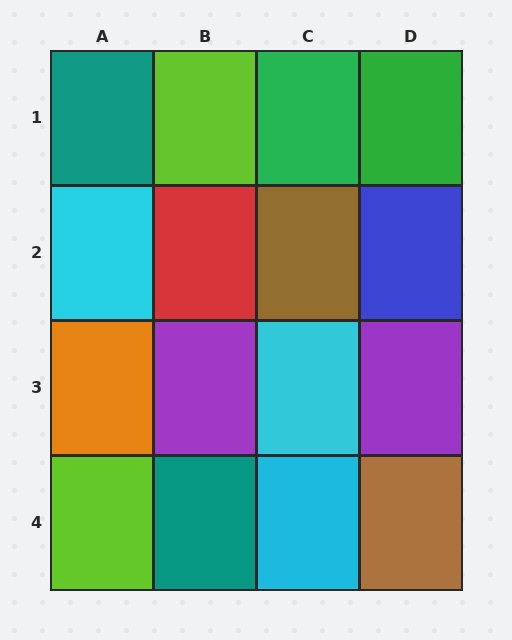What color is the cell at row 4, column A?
Lime.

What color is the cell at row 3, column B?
Purple.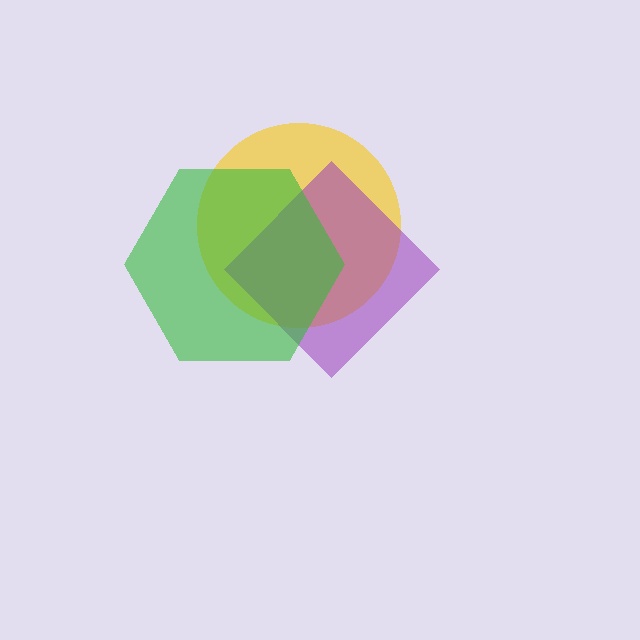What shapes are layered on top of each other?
The layered shapes are: a yellow circle, a purple diamond, a green hexagon.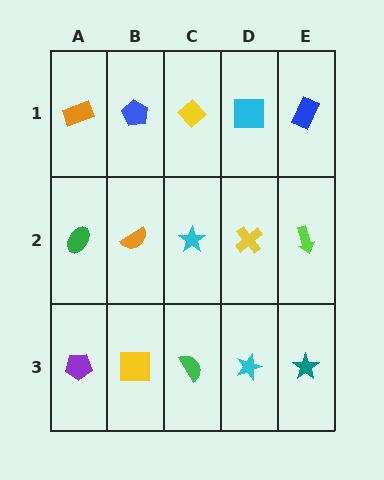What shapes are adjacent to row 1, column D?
A yellow cross (row 2, column D), a yellow diamond (row 1, column C), a blue rectangle (row 1, column E).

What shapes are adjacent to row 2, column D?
A cyan square (row 1, column D), a cyan star (row 3, column D), a cyan star (row 2, column C), a lime arrow (row 2, column E).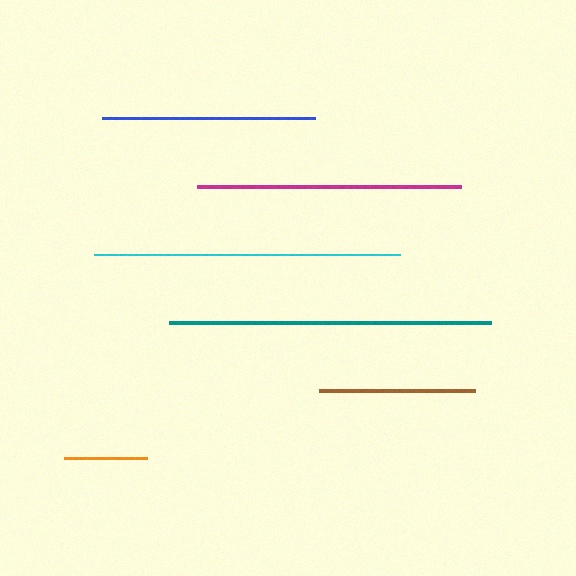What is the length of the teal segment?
The teal segment is approximately 322 pixels long.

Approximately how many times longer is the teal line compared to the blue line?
The teal line is approximately 1.5 times the length of the blue line.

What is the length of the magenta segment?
The magenta segment is approximately 264 pixels long.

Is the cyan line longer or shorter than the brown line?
The cyan line is longer than the brown line.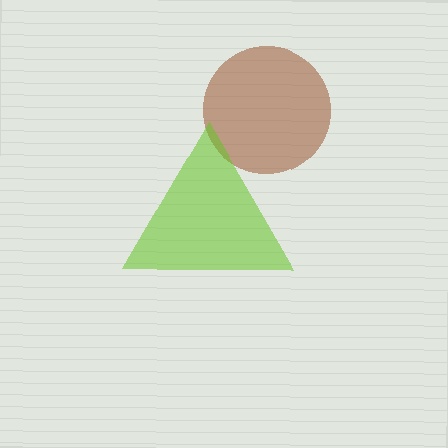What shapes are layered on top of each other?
The layered shapes are: a brown circle, a lime triangle.